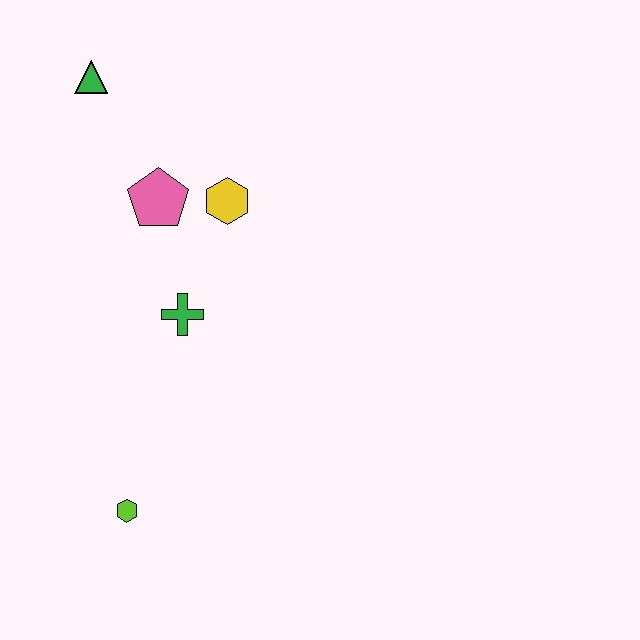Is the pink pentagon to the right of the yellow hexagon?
No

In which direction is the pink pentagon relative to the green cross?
The pink pentagon is above the green cross.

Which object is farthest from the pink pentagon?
The lime hexagon is farthest from the pink pentagon.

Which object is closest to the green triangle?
The pink pentagon is closest to the green triangle.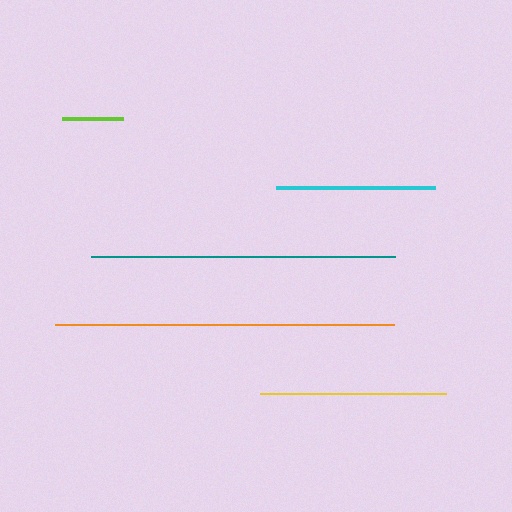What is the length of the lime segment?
The lime segment is approximately 61 pixels long.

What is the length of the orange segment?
The orange segment is approximately 339 pixels long.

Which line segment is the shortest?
The lime line is the shortest at approximately 61 pixels.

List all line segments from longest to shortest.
From longest to shortest: orange, teal, yellow, cyan, lime.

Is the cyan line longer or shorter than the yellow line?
The yellow line is longer than the cyan line.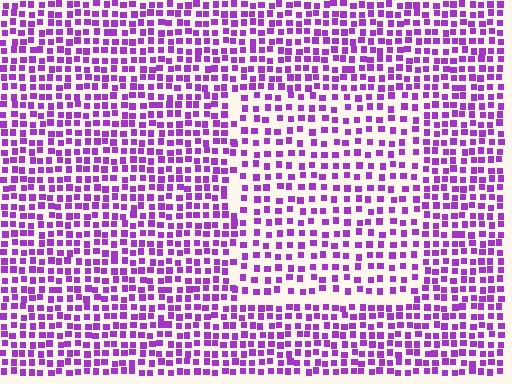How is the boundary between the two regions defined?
The boundary is defined by a change in element density (approximately 1.5x ratio). All elements are the same color, size, and shape.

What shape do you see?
I see a rectangle.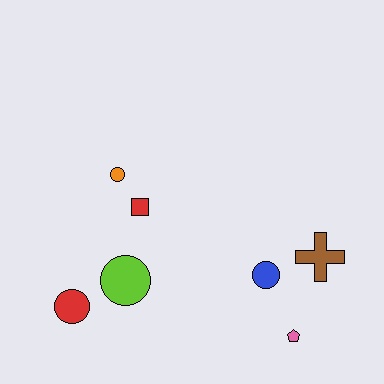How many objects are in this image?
There are 7 objects.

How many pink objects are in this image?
There is 1 pink object.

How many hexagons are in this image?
There are no hexagons.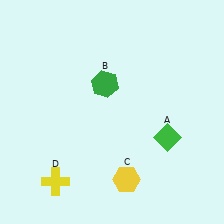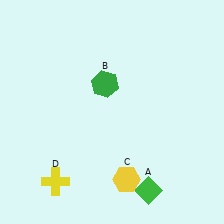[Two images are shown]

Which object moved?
The green diamond (A) moved down.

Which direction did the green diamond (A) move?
The green diamond (A) moved down.